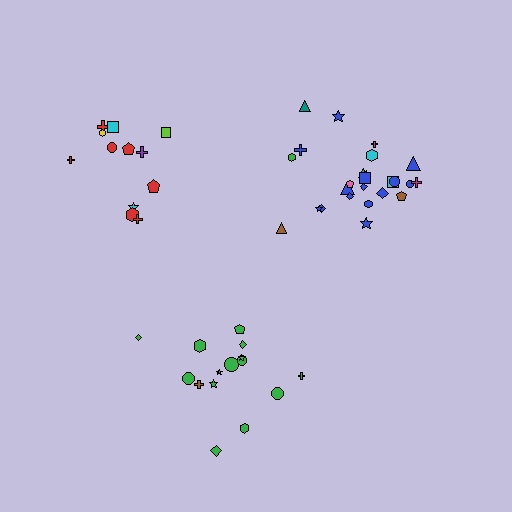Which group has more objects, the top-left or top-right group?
The top-right group.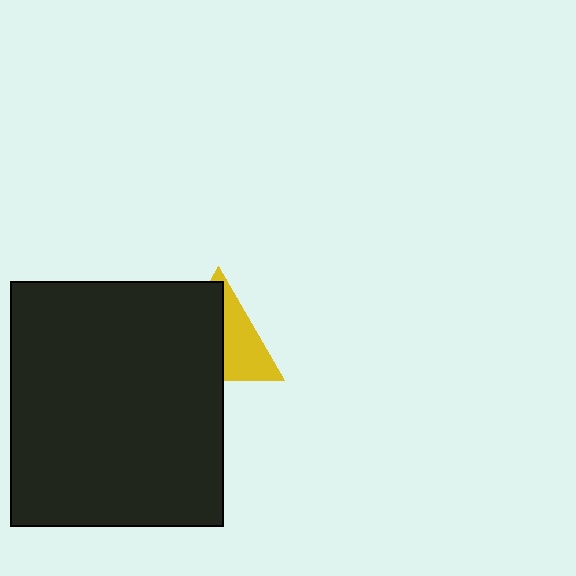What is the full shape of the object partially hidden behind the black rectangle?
The partially hidden object is a yellow triangle.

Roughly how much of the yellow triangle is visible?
A small part of it is visible (roughly 45%).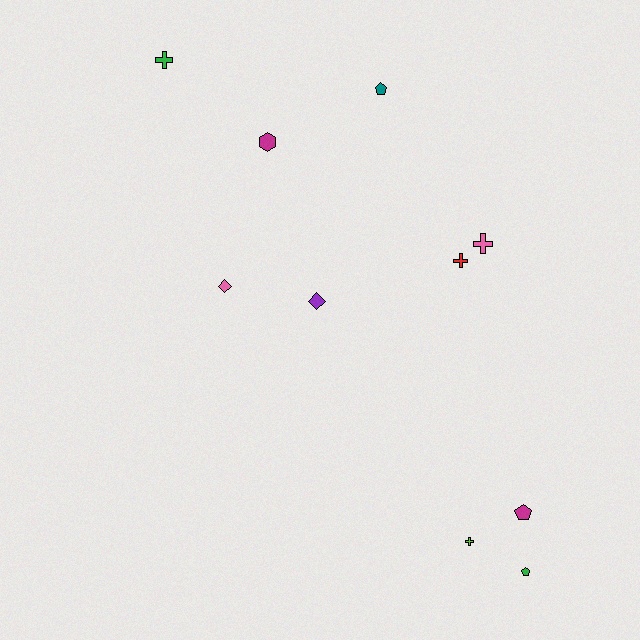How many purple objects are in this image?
There is 1 purple object.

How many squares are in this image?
There are no squares.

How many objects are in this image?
There are 10 objects.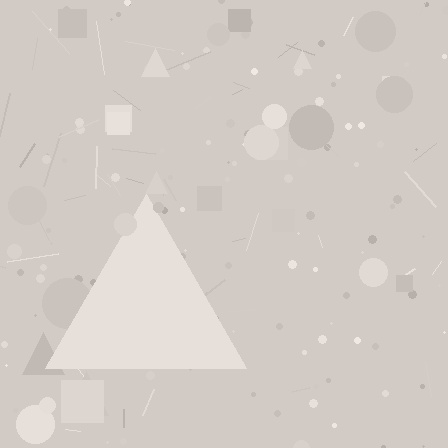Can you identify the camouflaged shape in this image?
The camouflaged shape is a triangle.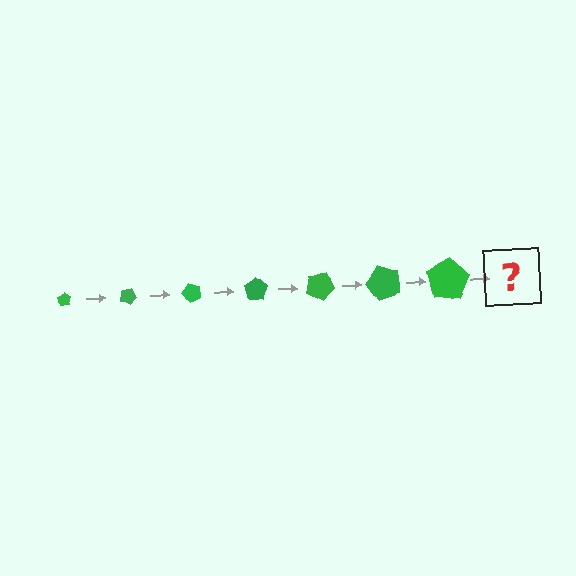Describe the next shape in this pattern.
It should be a pentagon, larger than the previous one and rotated 175 degrees from the start.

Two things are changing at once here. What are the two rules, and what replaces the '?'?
The two rules are that the pentagon grows larger each step and it rotates 25 degrees each step. The '?' should be a pentagon, larger than the previous one and rotated 175 degrees from the start.